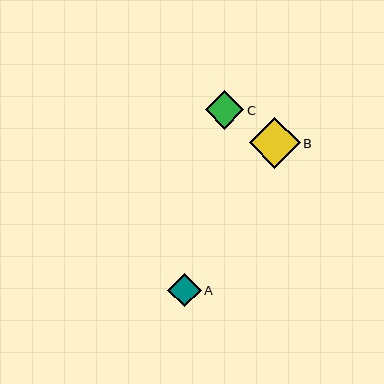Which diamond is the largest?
Diamond B is the largest with a size of approximately 50 pixels.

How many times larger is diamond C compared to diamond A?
Diamond C is approximately 1.2 times the size of diamond A.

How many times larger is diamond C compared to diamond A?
Diamond C is approximately 1.2 times the size of diamond A.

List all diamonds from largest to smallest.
From largest to smallest: B, C, A.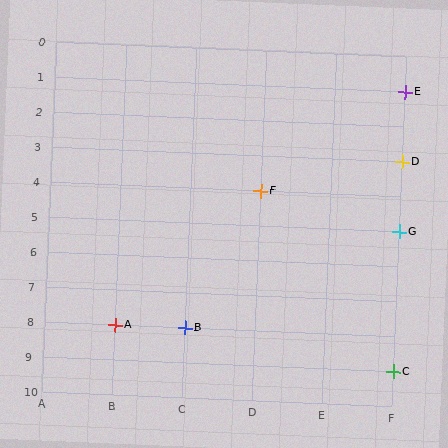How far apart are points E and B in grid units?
Points E and B are 3 columns and 7 rows apart (about 7.6 grid units diagonally).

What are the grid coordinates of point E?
Point E is at grid coordinates (F, 1).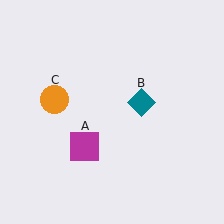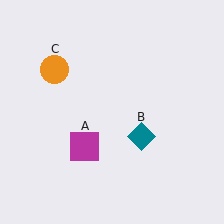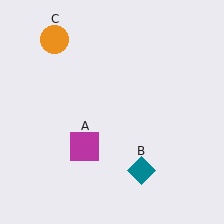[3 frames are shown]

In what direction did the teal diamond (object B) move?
The teal diamond (object B) moved down.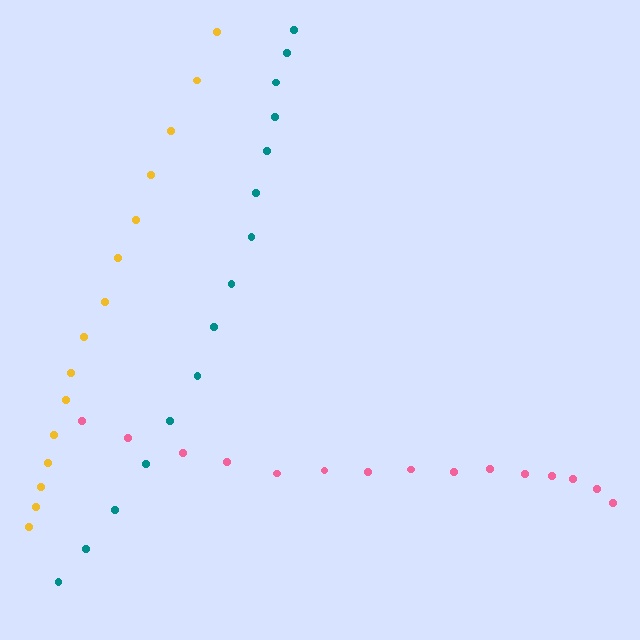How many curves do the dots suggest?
There are 3 distinct paths.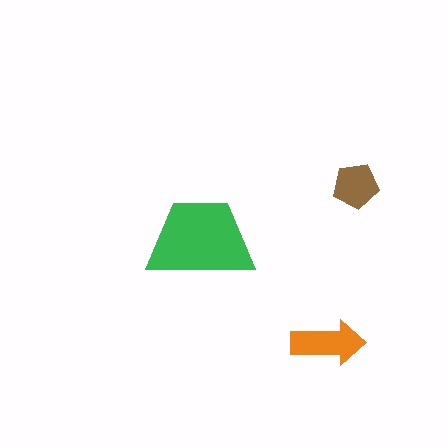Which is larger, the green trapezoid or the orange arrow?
The green trapezoid.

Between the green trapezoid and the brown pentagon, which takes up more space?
The green trapezoid.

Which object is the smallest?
The brown pentagon.